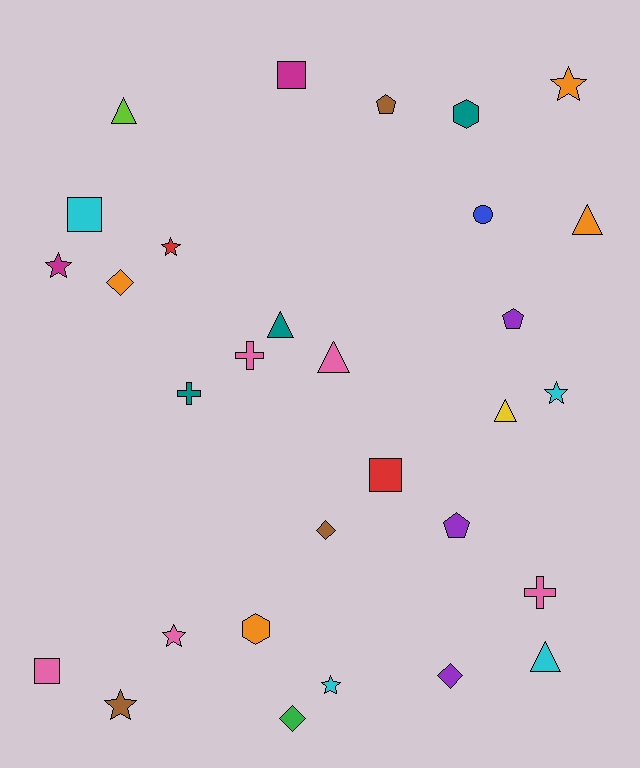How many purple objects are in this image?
There are 3 purple objects.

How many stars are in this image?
There are 7 stars.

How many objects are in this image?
There are 30 objects.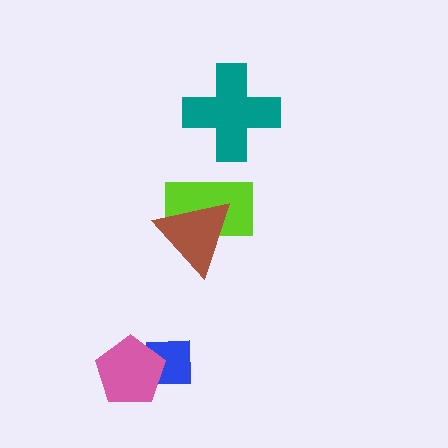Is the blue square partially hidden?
Yes, it is partially covered by another shape.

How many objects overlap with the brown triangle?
1 object overlaps with the brown triangle.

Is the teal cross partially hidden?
No, no other shape covers it.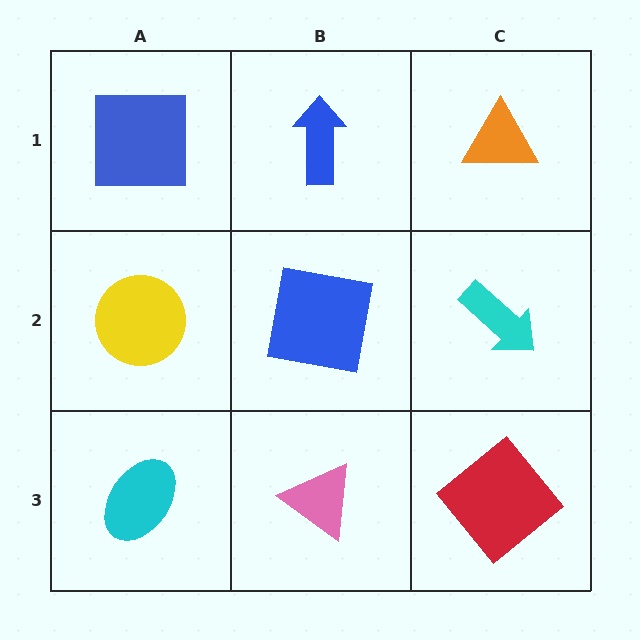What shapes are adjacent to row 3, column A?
A yellow circle (row 2, column A), a pink triangle (row 3, column B).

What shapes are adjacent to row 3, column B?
A blue square (row 2, column B), a cyan ellipse (row 3, column A), a red diamond (row 3, column C).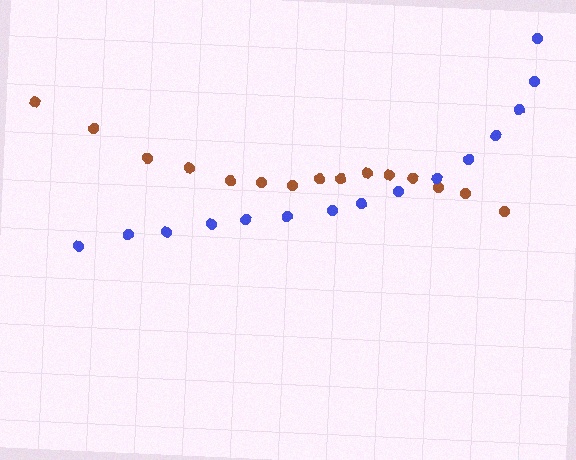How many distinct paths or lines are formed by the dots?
There are 2 distinct paths.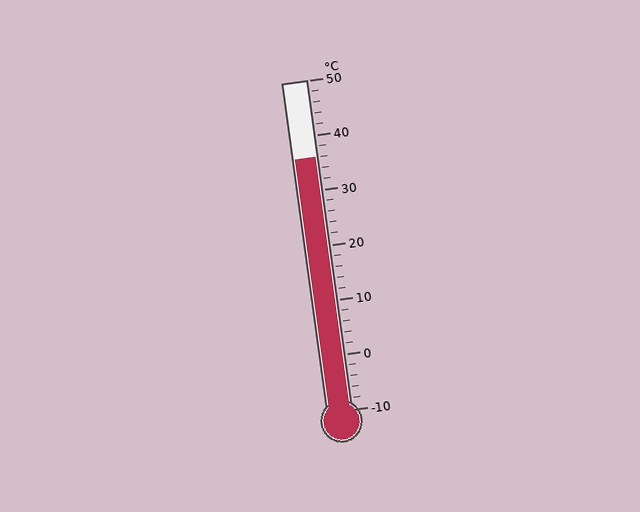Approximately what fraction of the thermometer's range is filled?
The thermometer is filled to approximately 75% of its range.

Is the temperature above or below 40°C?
The temperature is below 40°C.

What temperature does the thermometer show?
The thermometer shows approximately 36°C.